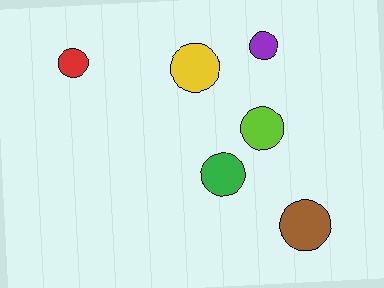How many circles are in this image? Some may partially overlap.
There are 6 circles.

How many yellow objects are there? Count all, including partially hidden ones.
There is 1 yellow object.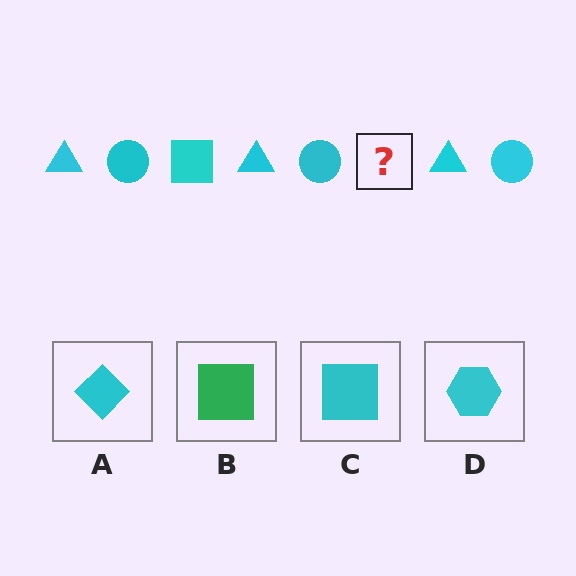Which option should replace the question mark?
Option C.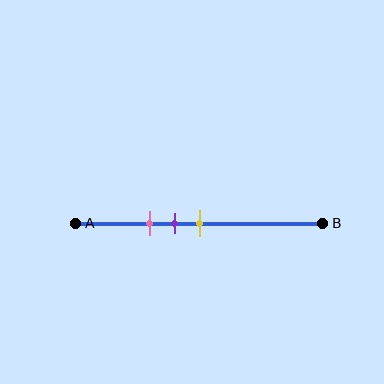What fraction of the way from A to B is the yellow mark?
The yellow mark is approximately 50% (0.5) of the way from A to B.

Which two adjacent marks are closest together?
The purple and yellow marks are the closest adjacent pair.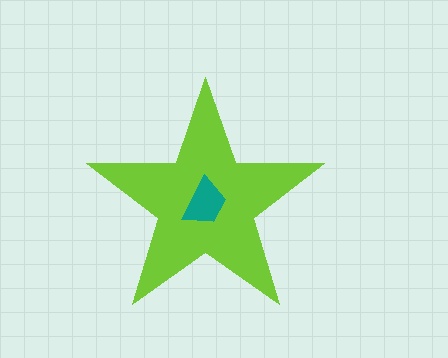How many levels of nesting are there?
2.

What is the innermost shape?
The teal trapezoid.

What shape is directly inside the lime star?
The teal trapezoid.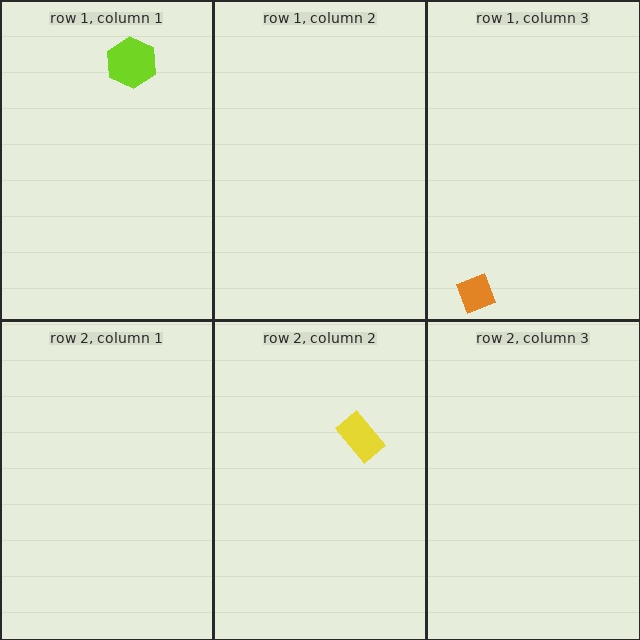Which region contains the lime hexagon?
The row 1, column 1 region.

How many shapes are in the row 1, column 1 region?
1.